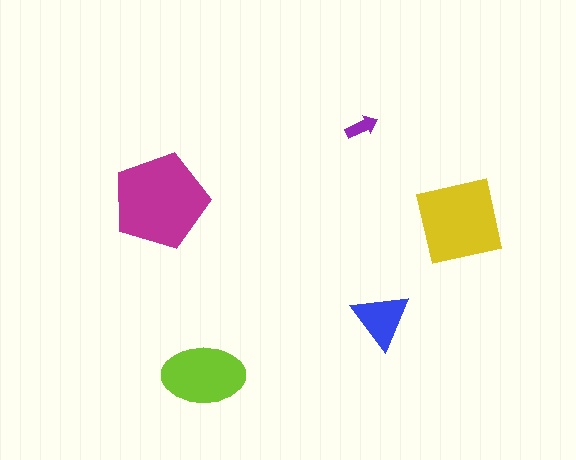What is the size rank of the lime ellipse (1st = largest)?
3rd.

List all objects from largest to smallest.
The magenta pentagon, the yellow square, the lime ellipse, the blue triangle, the purple arrow.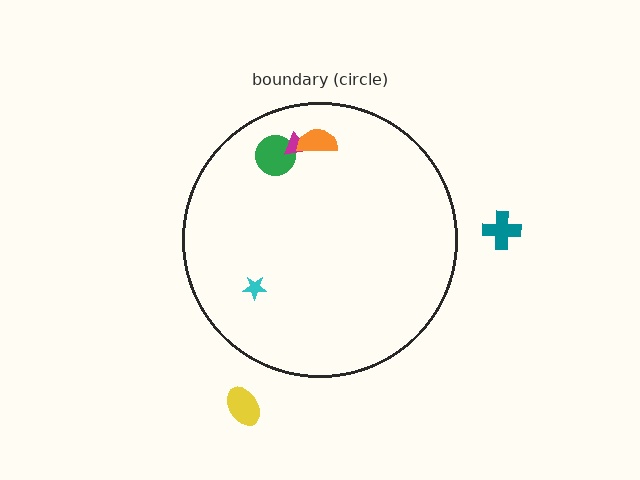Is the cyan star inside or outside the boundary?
Inside.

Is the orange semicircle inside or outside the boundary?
Inside.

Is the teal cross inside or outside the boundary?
Outside.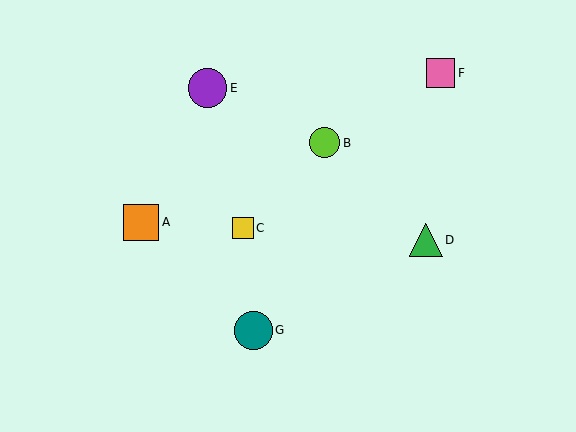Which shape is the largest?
The purple circle (labeled E) is the largest.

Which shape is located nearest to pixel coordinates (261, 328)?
The teal circle (labeled G) at (253, 330) is nearest to that location.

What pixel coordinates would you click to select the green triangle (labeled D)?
Click at (426, 240) to select the green triangle D.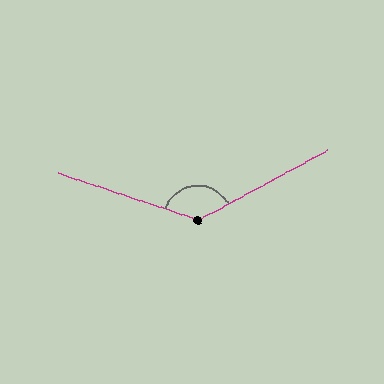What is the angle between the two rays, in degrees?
Approximately 133 degrees.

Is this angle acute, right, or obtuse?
It is obtuse.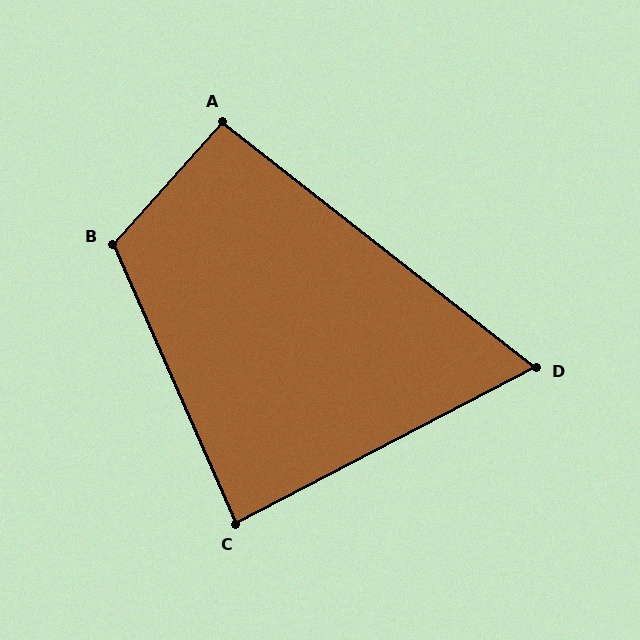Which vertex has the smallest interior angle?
D, at approximately 66 degrees.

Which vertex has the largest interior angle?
B, at approximately 114 degrees.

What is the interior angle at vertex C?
Approximately 86 degrees (approximately right).